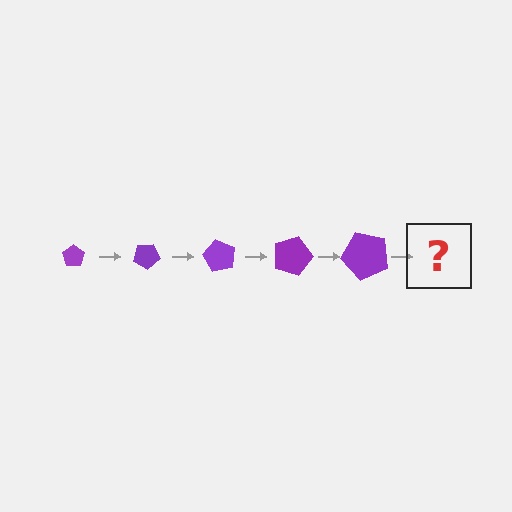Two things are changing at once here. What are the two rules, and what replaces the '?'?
The two rules are that the pentagon grows larger each step and it rotates 30 degrees each step. The '?' should be a pentagon, larger than the previous one and rotated 150 degrees from the start.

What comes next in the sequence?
The next element should be a pentagon, larger than the previous one and rotated 150 degrees from the start.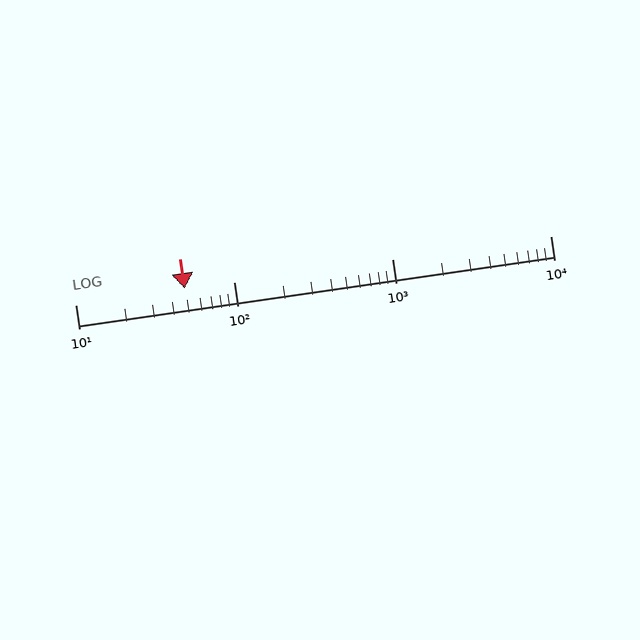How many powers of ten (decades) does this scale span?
The scale spans 3 decades, from 10 to 10000.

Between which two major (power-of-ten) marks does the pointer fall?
The pointer is between 10 and 100.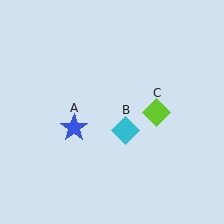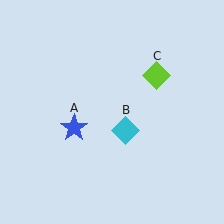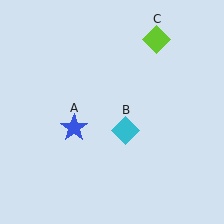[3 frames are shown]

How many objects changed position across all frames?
1 object changed position: lime diamond (object C).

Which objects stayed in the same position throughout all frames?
Blue star (object A) and cyan diamond (object B) remained stationary.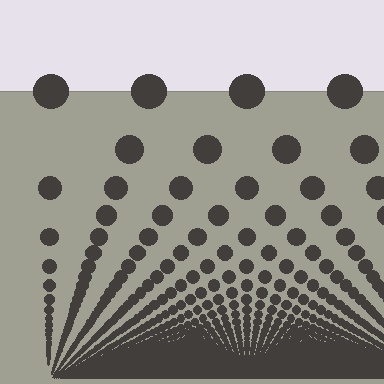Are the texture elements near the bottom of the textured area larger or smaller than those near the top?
Smaller. The gradient is inverted — elements near the bottom are smaller and denser.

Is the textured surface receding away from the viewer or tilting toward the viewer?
The surface appears to tilt toward the viewer. Texture elements get larger and sparser toward the top.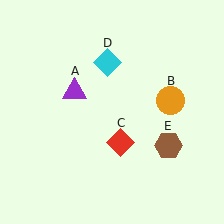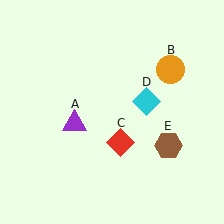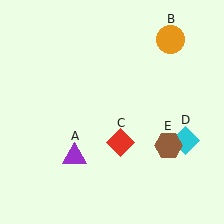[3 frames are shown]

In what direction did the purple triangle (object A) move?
The purple triangle (object A) moved down.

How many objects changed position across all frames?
3 objects changed position: purple triangle (object A), orange circle (object B), cyan diamond (object D).